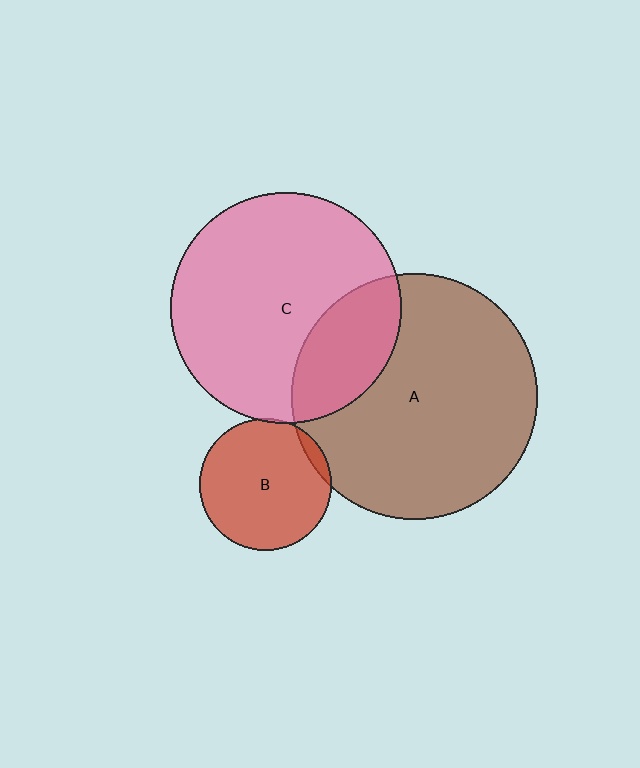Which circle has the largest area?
Circle A (brown).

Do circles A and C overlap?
Yes.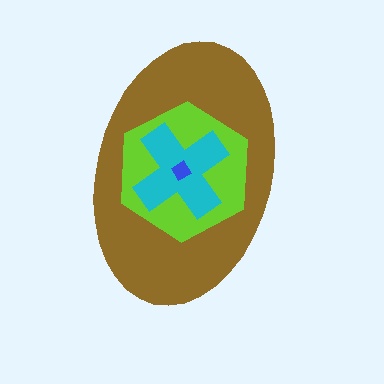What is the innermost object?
The blue diamond.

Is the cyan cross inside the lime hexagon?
Yes.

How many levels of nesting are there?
4.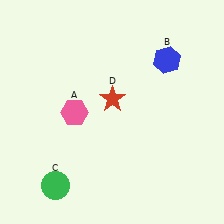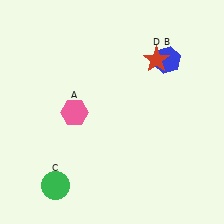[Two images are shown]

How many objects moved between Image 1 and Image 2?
1 object moved between the two images.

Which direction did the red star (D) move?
The red star (D) moved right.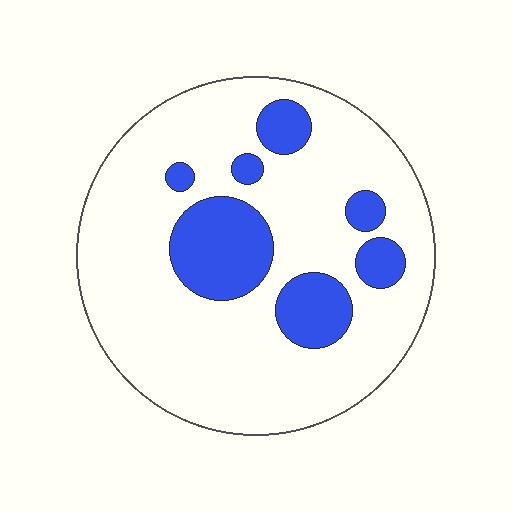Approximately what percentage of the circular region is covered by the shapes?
Approximately 20%.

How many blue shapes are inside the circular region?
7.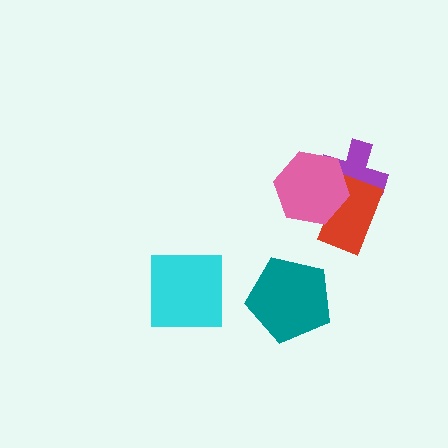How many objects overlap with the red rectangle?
2 objects overlap with the red rectangle.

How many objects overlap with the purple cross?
2 objects overlap with the purple cross.